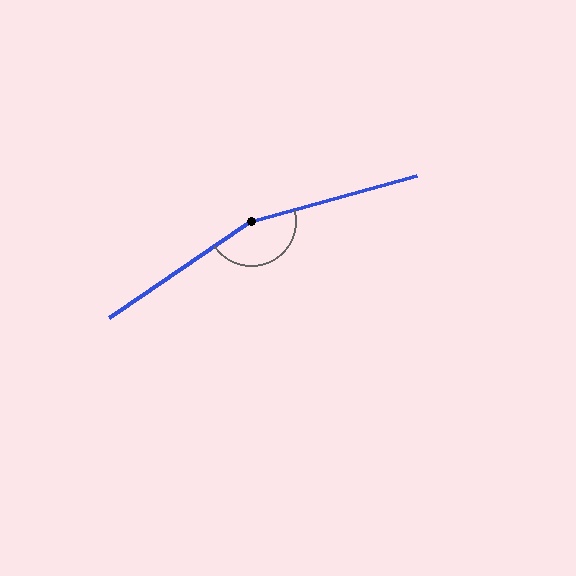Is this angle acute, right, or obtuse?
It is obtuse.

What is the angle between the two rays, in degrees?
Approximately 161 degrees.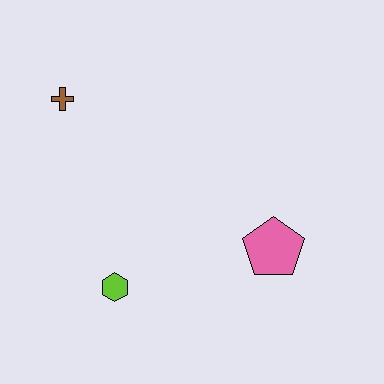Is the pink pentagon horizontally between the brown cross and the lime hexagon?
No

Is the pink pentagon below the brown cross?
Yes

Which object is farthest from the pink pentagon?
The brown cross is farthest from the pink pentagon.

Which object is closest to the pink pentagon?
The lime hexagon is closest to the pink pentagon.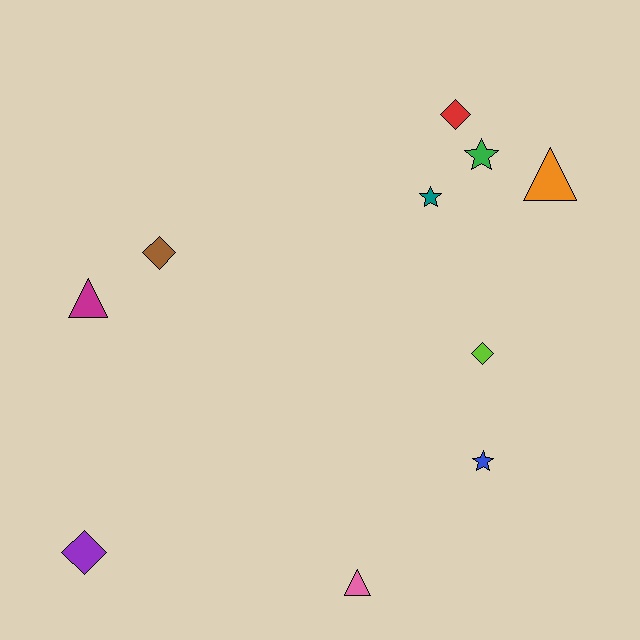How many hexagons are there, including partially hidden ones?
There are no hexagons.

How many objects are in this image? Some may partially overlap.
There are 10 objects.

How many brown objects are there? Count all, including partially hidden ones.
There is 1 brown object.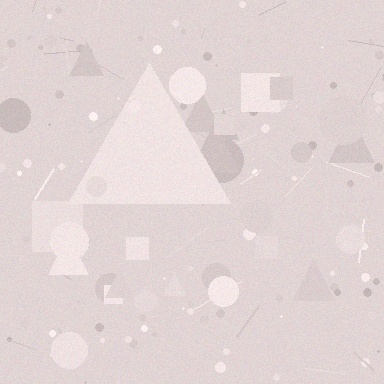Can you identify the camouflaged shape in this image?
The camouflaged shape is a triangle.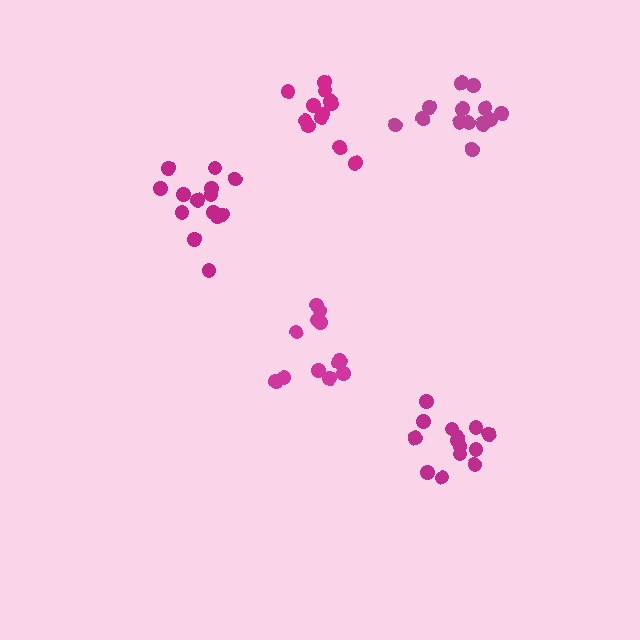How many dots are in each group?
Group 1: 14 dots, Group 2: 12 dots, Group 3: 12 dots, Group 4: 14 dots, Group 5: 14 dots (66 total).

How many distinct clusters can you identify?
There are 5 distinct clusters.